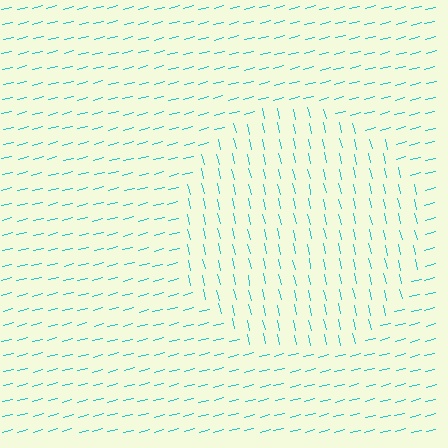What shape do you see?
I see a circle.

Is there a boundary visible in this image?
Yes, there is a texture boundary formed by a change in line orientation.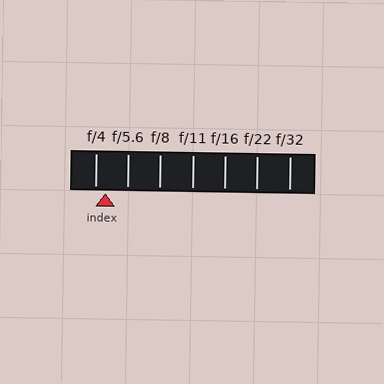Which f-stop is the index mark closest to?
The index mark is closest to f/4.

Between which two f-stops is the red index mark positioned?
The index mark is between f/4 and f/5.6.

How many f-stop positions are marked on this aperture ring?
There are 7 f-stop positions marked.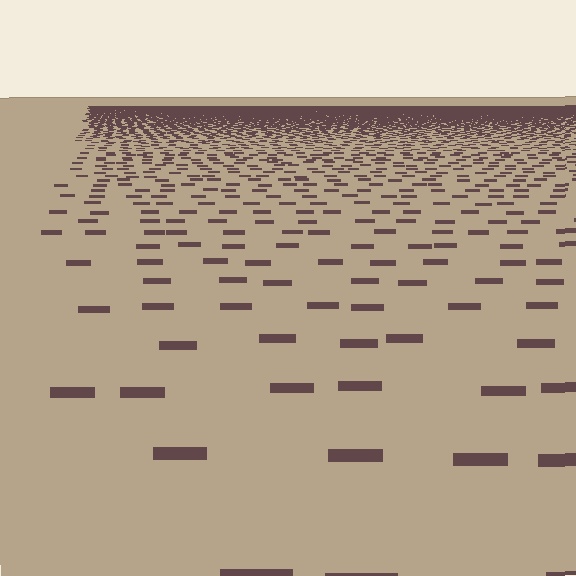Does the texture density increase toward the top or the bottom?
Density increases toward the top.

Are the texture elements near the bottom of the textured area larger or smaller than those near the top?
Larger. Near the bottom, elements are closer to the viewer and appear at a bigger on-screen size.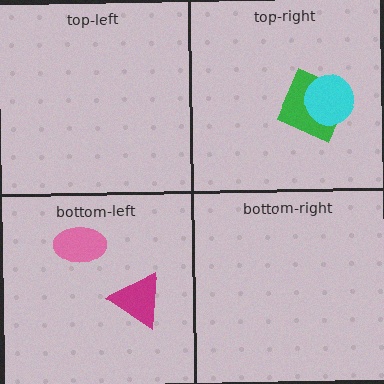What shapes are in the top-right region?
The green square, the cyan circle.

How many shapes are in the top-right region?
2.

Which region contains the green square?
The top-right region.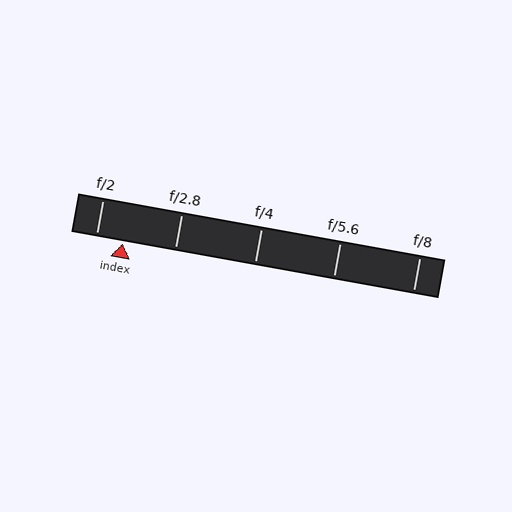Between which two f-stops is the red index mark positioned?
The index mark is between f/2 and f/2.8.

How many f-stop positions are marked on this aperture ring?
There are 5 f-stop positions marked.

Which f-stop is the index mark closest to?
The index mark is closest to f/2.